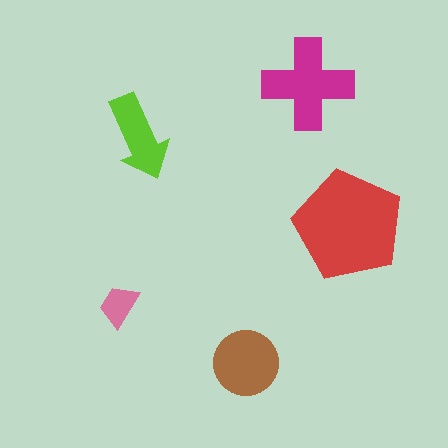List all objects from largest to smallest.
The red pentagon, the magenta cross, the brown circle, the lime arrow, the pink trapezoid.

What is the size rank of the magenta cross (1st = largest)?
2nd.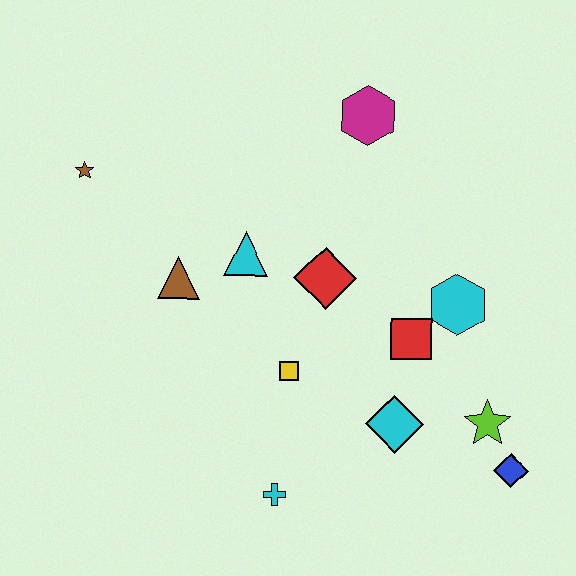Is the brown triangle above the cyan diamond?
Yes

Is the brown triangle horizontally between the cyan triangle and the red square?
No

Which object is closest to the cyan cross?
The yellow square is closest to the cyan cross.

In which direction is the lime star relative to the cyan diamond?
The lime star is to the right of the cyan diamond.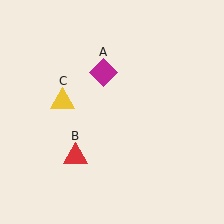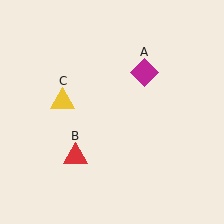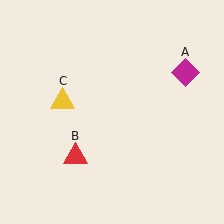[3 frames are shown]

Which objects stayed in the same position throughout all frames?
Red triangle (object B) and yellow triangle (object C) remained stationary.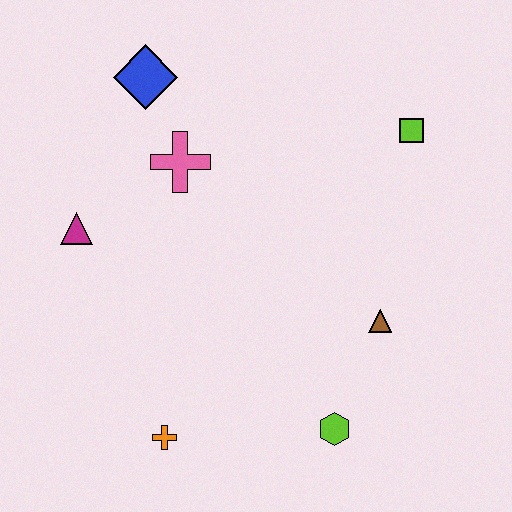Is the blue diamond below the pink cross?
No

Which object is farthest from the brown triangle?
The blue diamond is farthest from the brown triangle.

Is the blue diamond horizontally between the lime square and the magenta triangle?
Yes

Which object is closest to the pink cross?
The blue diamond is closest to the pink cross.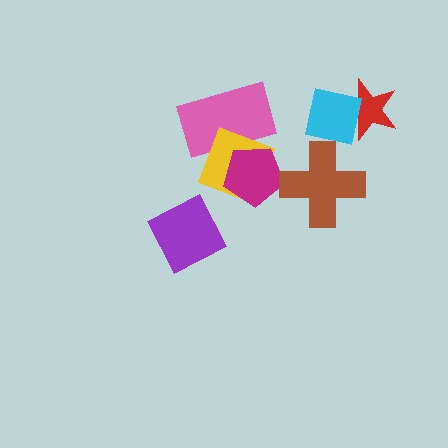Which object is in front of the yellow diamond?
The magenta pentagon is in front of the yellow diamond.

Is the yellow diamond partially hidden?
Yes, it is partially covered by another shape.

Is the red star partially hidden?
Yes, it is partially covered by another shape.